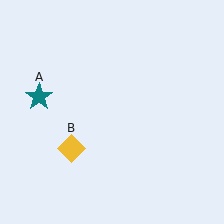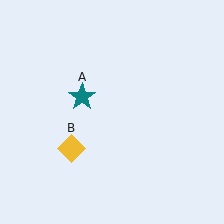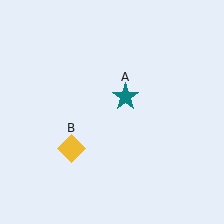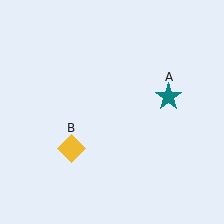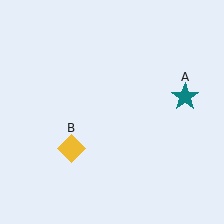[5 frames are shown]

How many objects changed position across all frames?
1 object changed position: teal star (object A).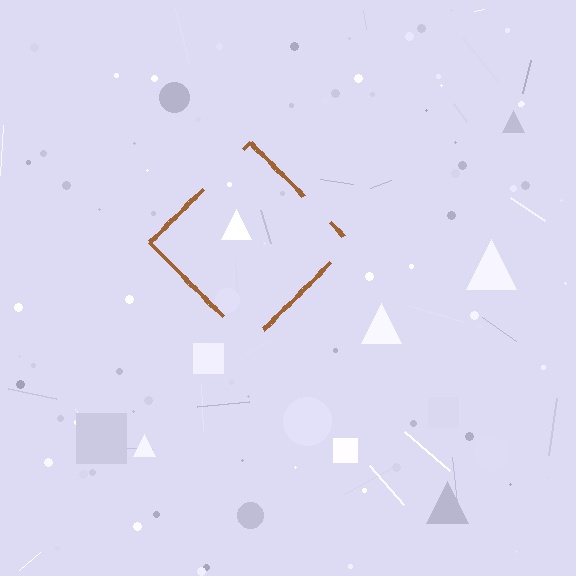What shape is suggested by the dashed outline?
The dashed outline suggests a diamond.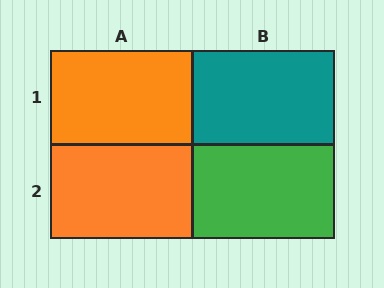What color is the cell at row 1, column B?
Teal.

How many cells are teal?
1 cell is teal.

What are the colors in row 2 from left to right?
Orange, green.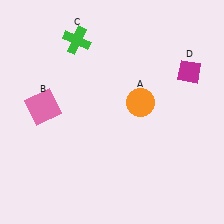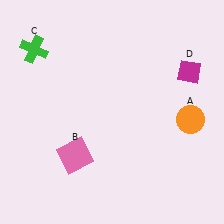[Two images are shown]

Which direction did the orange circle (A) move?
The orange circle (A) moved right.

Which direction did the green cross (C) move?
The green cross (C) moved left.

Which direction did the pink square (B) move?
The pink square (B) moved down.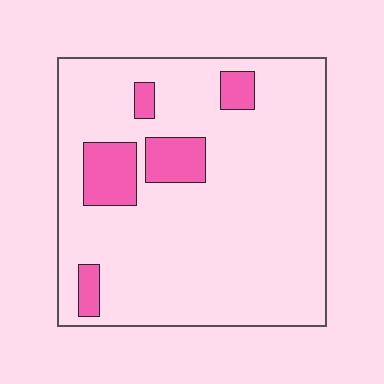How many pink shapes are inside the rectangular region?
5.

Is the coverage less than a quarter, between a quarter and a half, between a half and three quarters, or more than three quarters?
Less than a quarter.